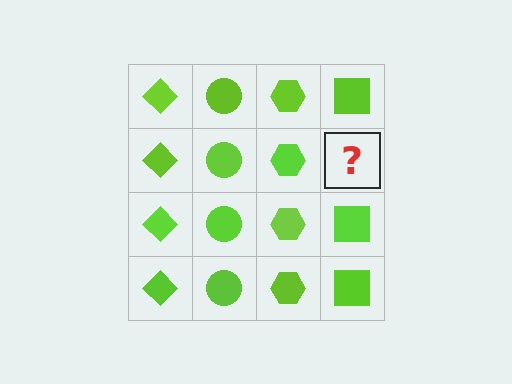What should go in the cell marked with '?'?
The missing cell should contain a lime square.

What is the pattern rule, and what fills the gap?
The rule is that each column has a consistent shape. The gap should be filled with a lime square.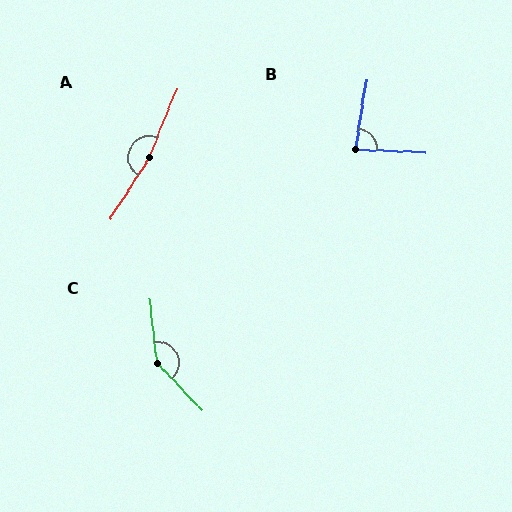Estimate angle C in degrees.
Approximately 142 degrees.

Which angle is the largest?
A, at approximately 169 degrees.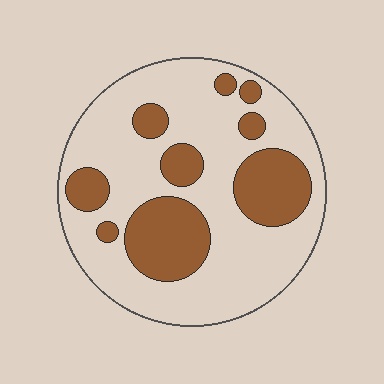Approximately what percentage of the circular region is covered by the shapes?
Approximately 30%.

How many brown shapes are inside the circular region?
9.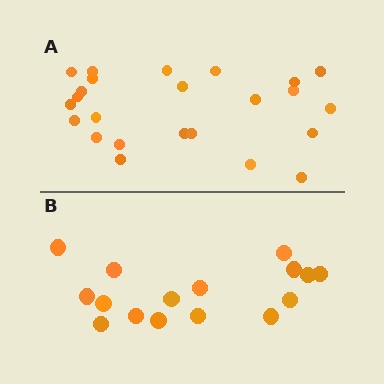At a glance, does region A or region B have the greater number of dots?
Region A (the top region) has more dots.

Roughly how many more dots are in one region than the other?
Region A has roughly 8 or so more dots than region B.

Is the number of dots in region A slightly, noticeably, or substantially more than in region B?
Region A has substantially more. The ratio is roughly 1.5 to 1.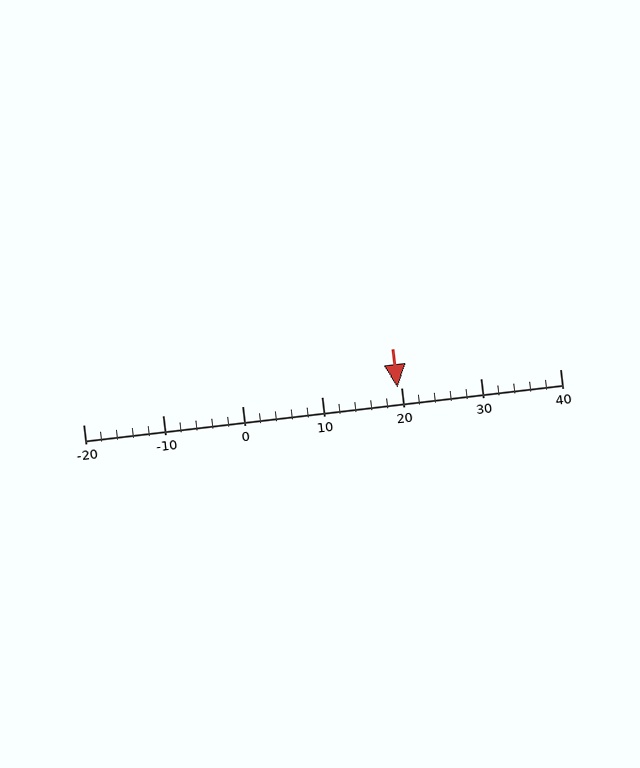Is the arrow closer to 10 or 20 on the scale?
The arrow is closer to 20.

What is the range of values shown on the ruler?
The ruler shows values from -20 to 40.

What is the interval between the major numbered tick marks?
The major tick marks are spaced 10 units apart.